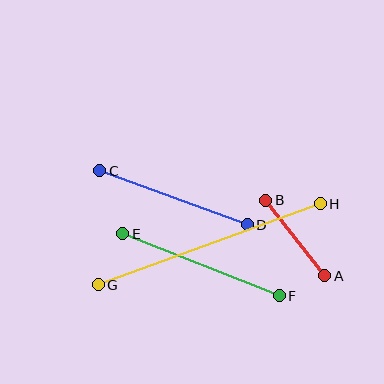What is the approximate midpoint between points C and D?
The midpoint is at approximately (173, 198) pixels.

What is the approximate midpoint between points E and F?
The midpoint is at approximately (201, 265) pixels.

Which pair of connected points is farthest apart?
Points G and H are farthest apart.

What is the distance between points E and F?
The distance is approximately 168 pixels.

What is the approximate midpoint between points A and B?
The midpoint is at approximately (295, 238) pixels.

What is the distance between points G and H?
The distance is approximately 236 pixels.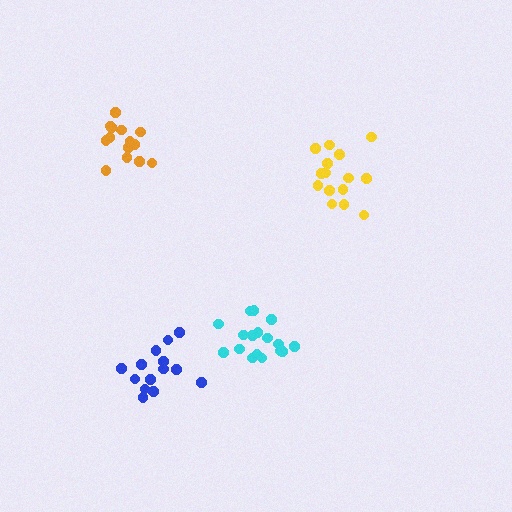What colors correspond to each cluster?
The clusters are colored: orange, cyan, yellow, blue.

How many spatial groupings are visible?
There are 4 spatial groupings.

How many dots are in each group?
Group 1: 15 dots, Group 2: 17 dots, Group 3: 15 dots, Group 4: 15 dots (62 total).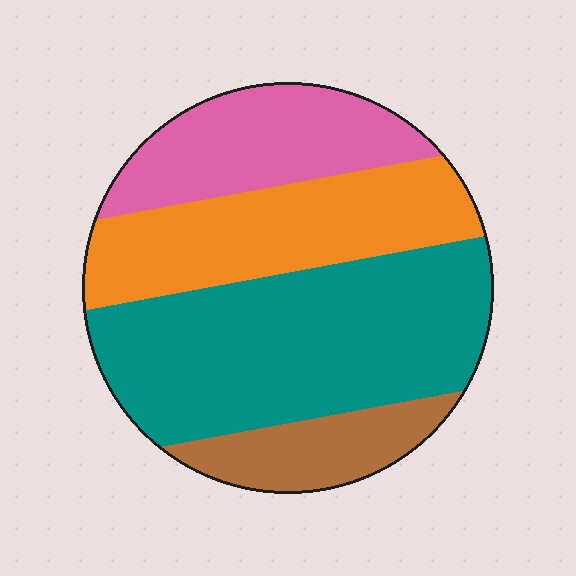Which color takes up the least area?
Brown, at roughly 10%.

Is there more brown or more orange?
Orange.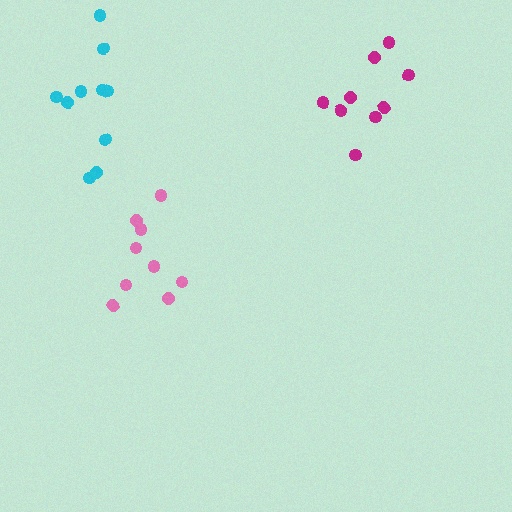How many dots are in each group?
Group 1: 10 dots, Group 2: 9 dots, Group 3: 9 dots (28 total).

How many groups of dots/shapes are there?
There are 3 groups.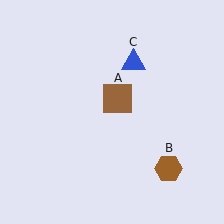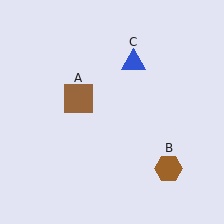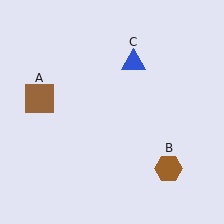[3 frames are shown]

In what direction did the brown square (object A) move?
The brown square (object A) moved left.